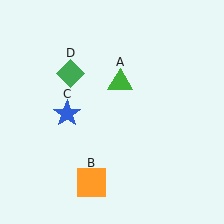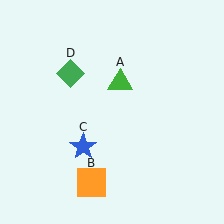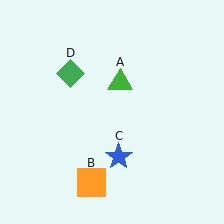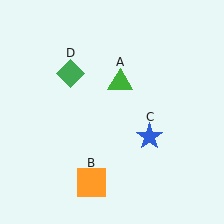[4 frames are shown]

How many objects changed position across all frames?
1 object changed position: blue star (object C).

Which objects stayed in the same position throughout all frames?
Green triangle (object A) and orange square (object B) and green diamond (object D) remained stationary.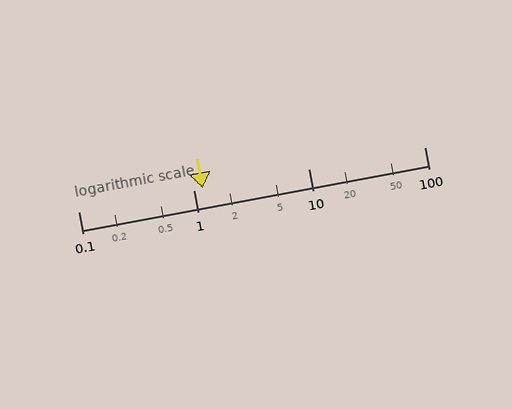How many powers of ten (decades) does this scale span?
The scale spans 3 decades, from 0.1 to 100.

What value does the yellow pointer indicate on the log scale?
The pointer indicates approximately 1.2.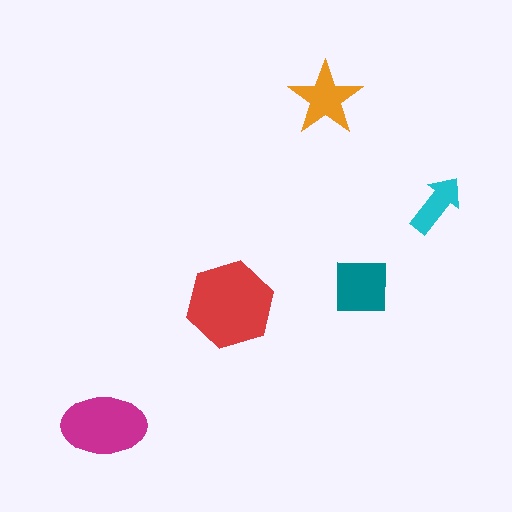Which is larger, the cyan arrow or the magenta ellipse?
The magenta ellipse.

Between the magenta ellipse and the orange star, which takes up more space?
The magenta ellipse.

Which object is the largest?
The red hexagon.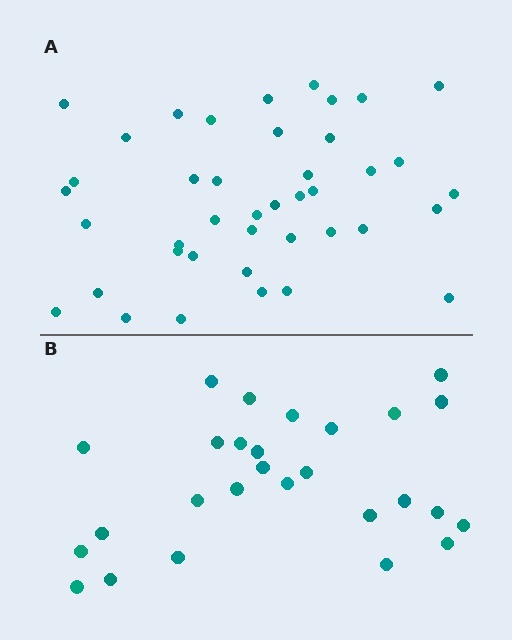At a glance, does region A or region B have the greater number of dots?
Region A (the top region) has more dots.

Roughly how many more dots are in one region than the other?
Region A has approximately 15 more dots than region B.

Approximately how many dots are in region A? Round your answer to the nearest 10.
About 40 dots. (The exact count is 41, which rounds to 40.)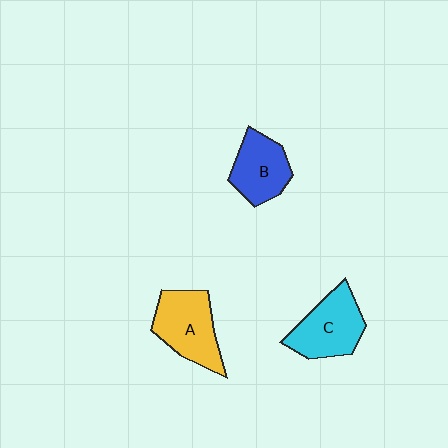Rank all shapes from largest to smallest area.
From largest to smallest: A (yellow), C (cyan), B (blue).